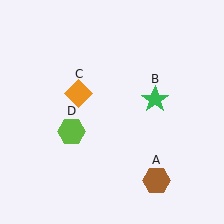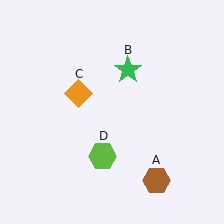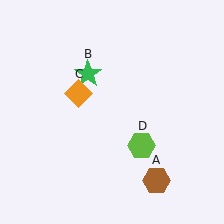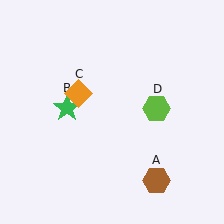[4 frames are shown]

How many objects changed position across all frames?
2 objects changed position: green star (object B), lime hexagon (object D).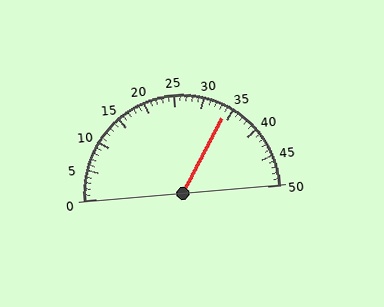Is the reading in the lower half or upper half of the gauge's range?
The reading is in the upper half of the range (0 to 50).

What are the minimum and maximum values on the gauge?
The gauge ranges from 0 to 50.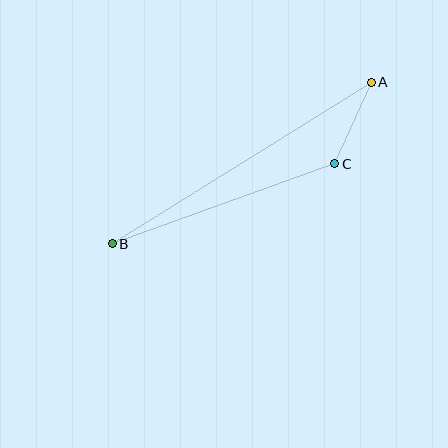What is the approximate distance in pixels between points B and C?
The distance between B and C is approximately 236 pixels.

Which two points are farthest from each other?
Points A and B are farthest from each other.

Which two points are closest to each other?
Points A and C are closest to each other.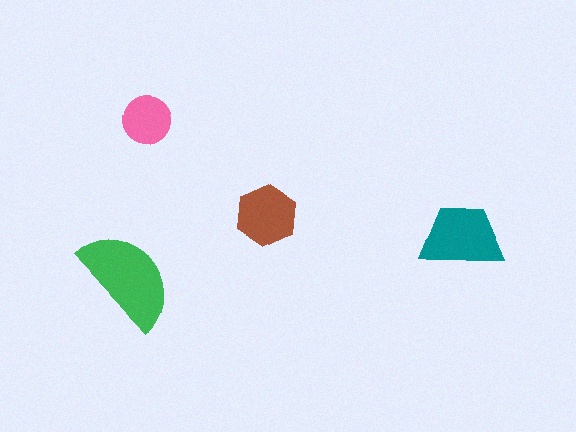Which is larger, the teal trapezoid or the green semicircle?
The green semicircle.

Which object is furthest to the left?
The green semicircle is leftmost.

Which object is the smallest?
The pink circle.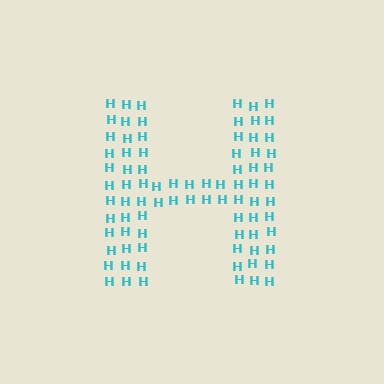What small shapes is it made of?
It is made of small letter H's.